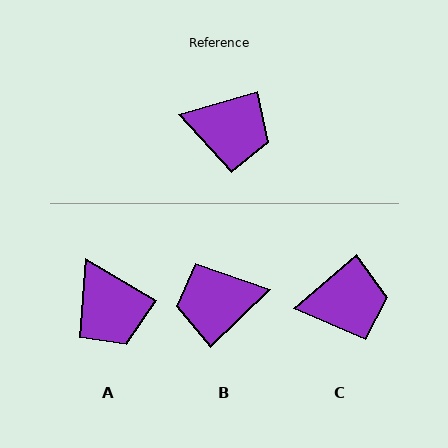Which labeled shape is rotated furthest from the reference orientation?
B, about 152 degrees away.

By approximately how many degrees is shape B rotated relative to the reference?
Approximately 152 degrees clockwise.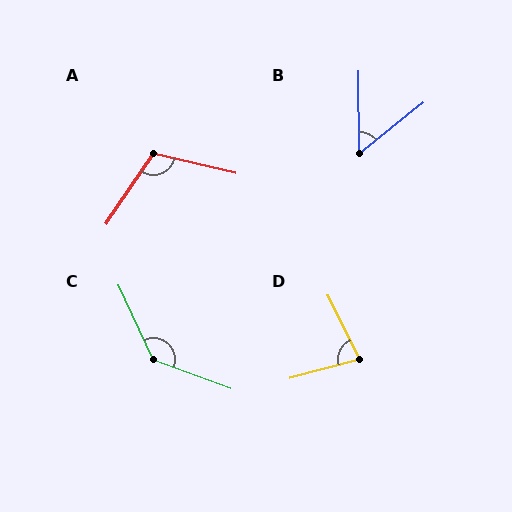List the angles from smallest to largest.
B (52°), D (79°), A (111°), C (135°).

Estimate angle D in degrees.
Approximately 79 degrees.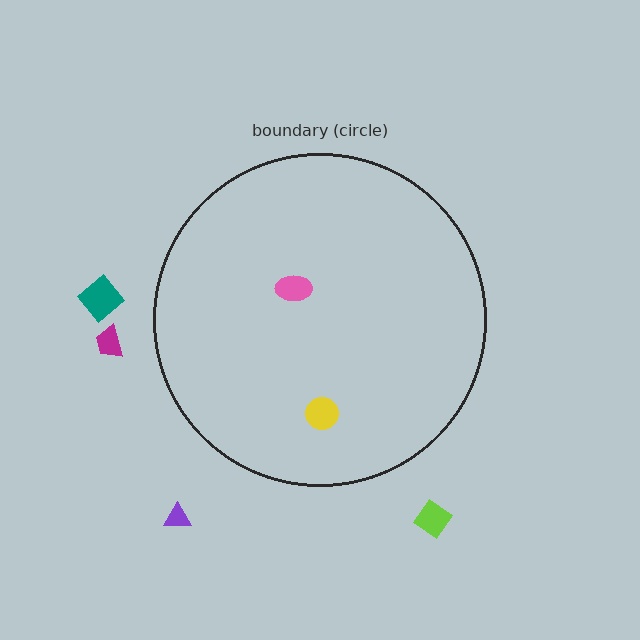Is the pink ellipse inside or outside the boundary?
Inside.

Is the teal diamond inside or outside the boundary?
Outside.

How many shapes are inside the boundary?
2 inside, 4 outside.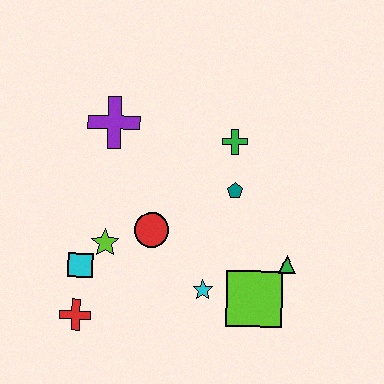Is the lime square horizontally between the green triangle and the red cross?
Yes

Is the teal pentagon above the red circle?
Yes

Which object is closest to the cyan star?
The lime square is closest to the cyan star.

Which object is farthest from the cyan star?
The purple cross is farthest from the cyan star.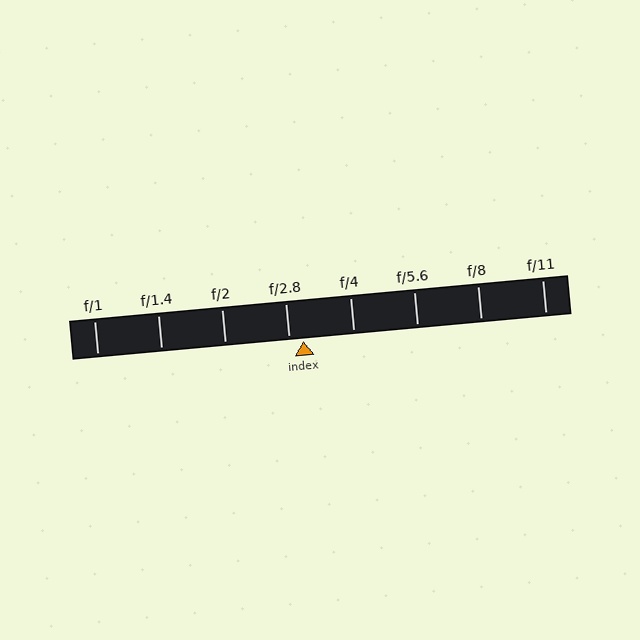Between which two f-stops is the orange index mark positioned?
The index mark is between f/2.8 and f/4.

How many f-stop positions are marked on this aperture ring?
There are 8 f-stop positions marked.